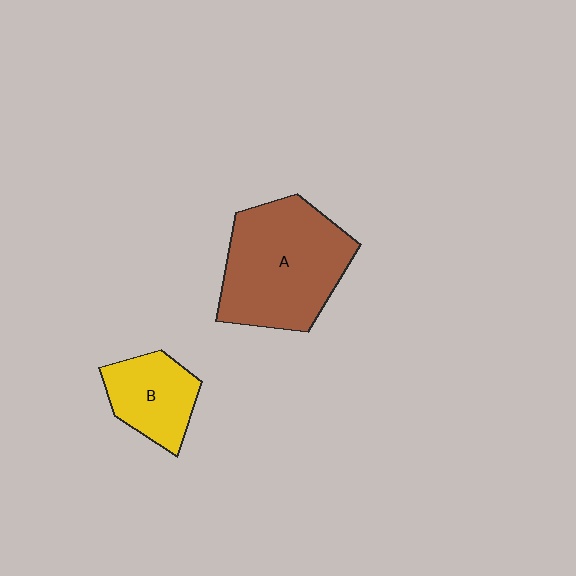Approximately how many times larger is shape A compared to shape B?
Approximately 2.1 times.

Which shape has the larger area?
Shape A (brown).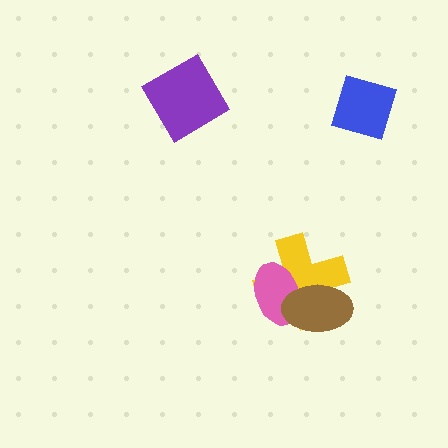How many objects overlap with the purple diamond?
0 objects overlap with the purple diamond.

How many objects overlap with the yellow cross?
2 objects overlap with the yellow cross.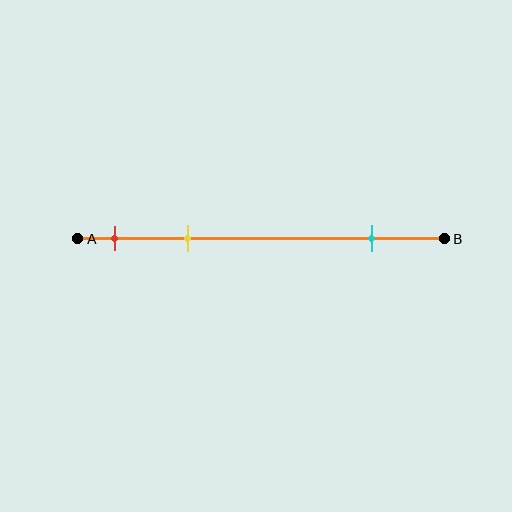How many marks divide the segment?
There are 3 marks dividing the segment.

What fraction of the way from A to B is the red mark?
The red mark is approximately 10% (0.1) of the way from A to B.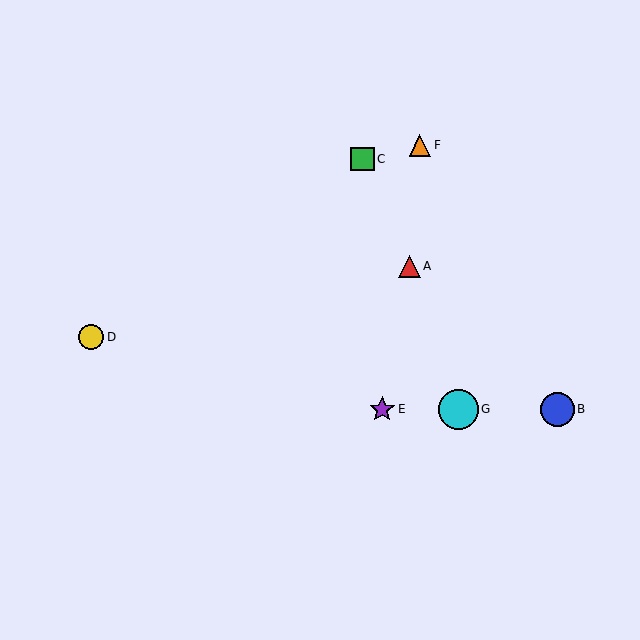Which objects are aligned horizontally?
Objects B, E, G are aligned horizontally.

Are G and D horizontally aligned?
No, G is at y≈409 and D is at y≈337.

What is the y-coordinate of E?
Object E is at y≈409.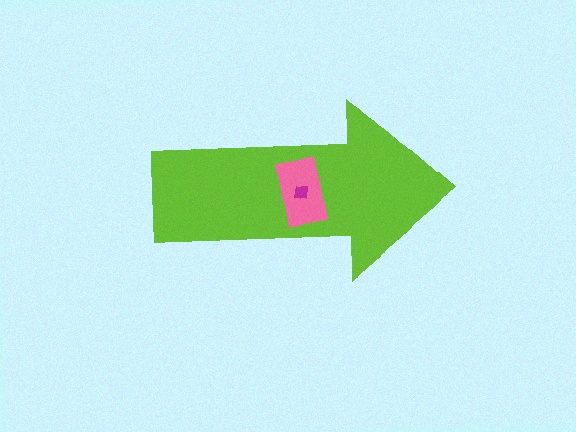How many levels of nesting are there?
3.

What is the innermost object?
The magenta square.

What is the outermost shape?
The lime arrow.